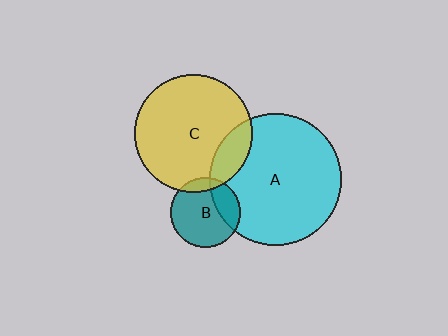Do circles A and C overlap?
Yes.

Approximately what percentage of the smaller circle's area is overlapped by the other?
Approximately 15%.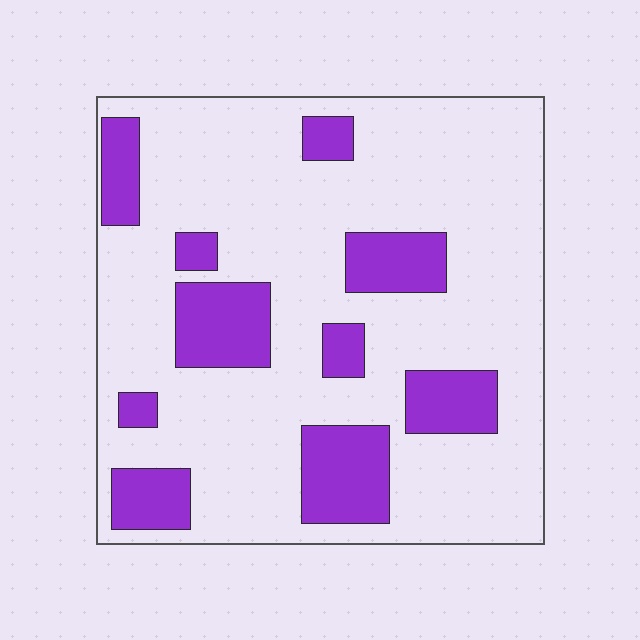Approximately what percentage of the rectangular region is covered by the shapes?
Approximately 25%.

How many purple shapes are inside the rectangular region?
10.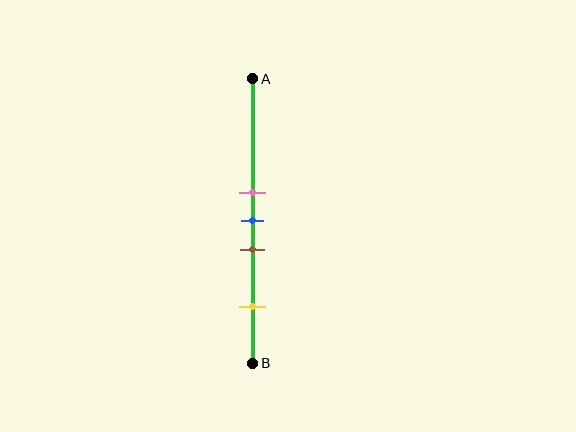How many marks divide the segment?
There are 4 marks dividing the segment.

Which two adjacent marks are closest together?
The pink and blue marks are the closest adjacent pair.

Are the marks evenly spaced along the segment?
No, the marks are not evenly spaced.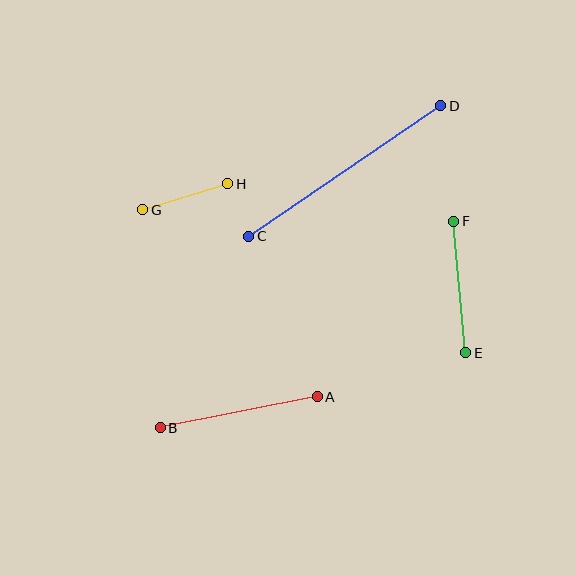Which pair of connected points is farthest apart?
Points C and D are farthest apart.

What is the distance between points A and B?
The distance is approximately 160 pixels.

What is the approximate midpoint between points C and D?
The midpoint is at approximately (345, 171) pixels.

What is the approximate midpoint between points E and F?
The midpoint is at approximately (460, 287) pixels.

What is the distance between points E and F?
The distance is approximately 132 pixels.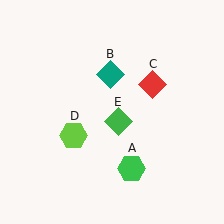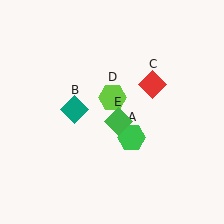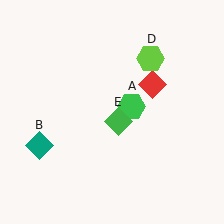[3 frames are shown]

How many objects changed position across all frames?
3 objects changed position: green hexagon (object A), teal diamond (object B), lime hexagon (object D).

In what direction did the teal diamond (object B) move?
The teal diamond (object B) moved down and to the left.